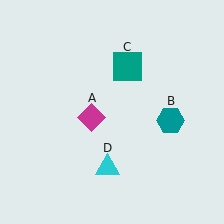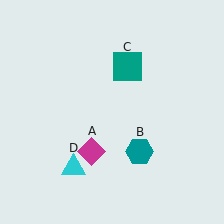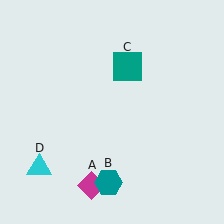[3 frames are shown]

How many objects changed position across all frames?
3 objects changed position: magenta diamond (object A), teal hexagon (object B), cyan triangle (object D).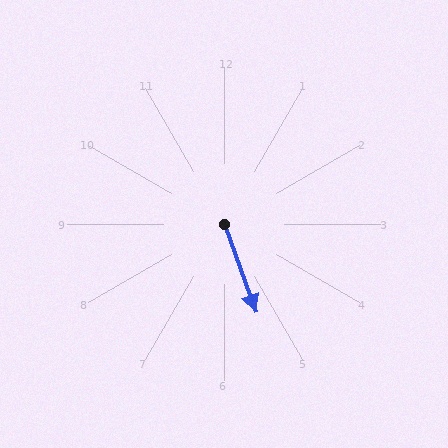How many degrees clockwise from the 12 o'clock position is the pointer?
Approximately 160 degrees.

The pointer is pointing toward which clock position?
Roughly 5 o'clock.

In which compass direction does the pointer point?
South.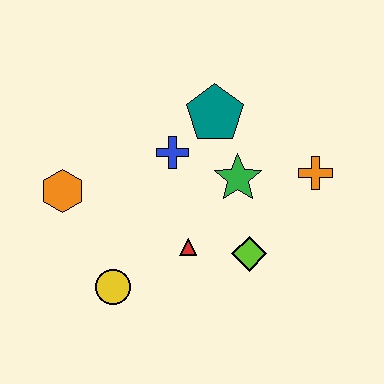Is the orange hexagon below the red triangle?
No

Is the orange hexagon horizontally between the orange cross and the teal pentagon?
No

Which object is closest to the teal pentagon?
The blue cross is closest to the teal pentagon.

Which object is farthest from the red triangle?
The orange cross is farthest from the red triangle.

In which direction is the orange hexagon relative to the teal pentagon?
The orange hexagon is to the left of the teal pentagon.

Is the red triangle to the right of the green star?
No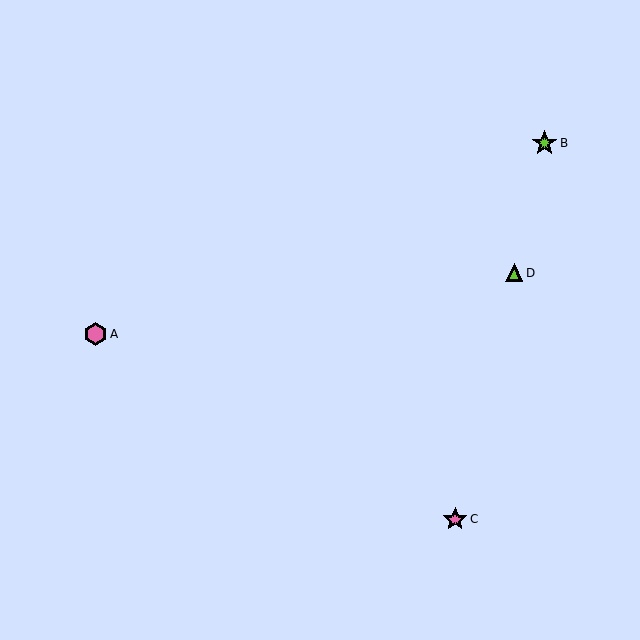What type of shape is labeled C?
Shape C is a pink star.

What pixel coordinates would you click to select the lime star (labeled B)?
Click at (544, 143) to select the lime star B.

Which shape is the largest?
The lime star (labeled B) is the largest.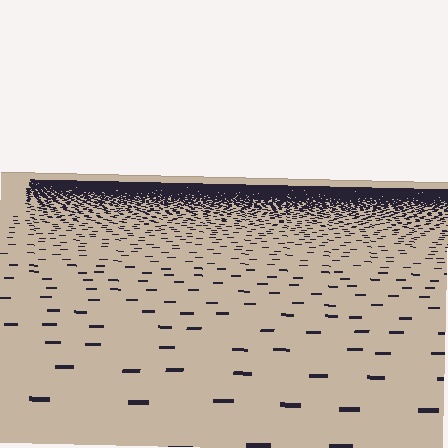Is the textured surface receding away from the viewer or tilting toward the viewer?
The surface is receding away from the viewer. Texture elements get smaller and denser toward the top.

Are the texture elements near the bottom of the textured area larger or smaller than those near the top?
Larger. Near the bottom, elements are closer to the viewer and appear at a bigger on-screen size.